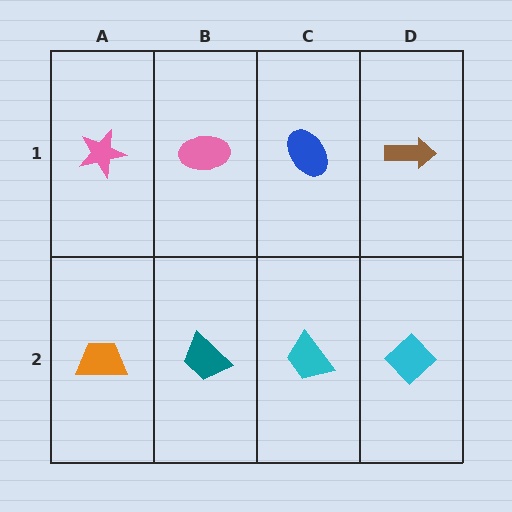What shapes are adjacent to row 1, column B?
A teal trapezoid (row 2, column B), a pink star (row 1, column A), a blue ellipse (row 1, column C).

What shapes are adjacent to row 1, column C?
A cyan trapezoid (row 2, column C), a pink ellipse (row 1, column B), a brown arrow (row 1, column D).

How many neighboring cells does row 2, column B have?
3.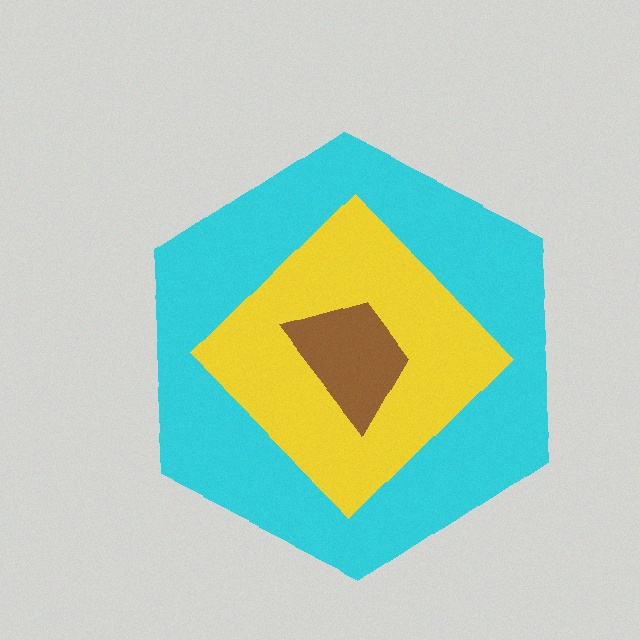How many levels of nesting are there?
3.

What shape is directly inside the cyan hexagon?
The yellow diamond.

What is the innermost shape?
The brown trapezoid.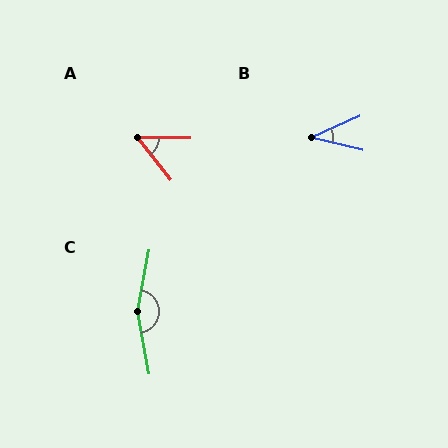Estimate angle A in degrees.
Approximately 51 degrees.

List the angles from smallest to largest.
B (38°), A (51°), C (159°).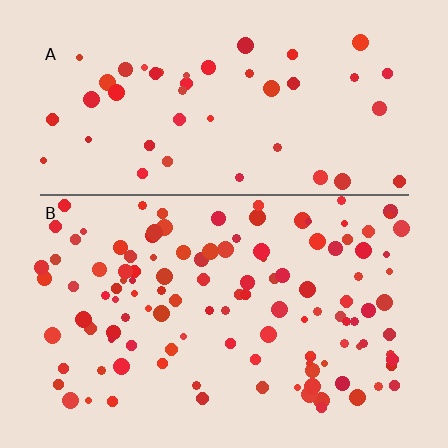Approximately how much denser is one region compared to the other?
Approximately 2.4× — region B over region A.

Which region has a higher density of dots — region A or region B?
B (the bottom).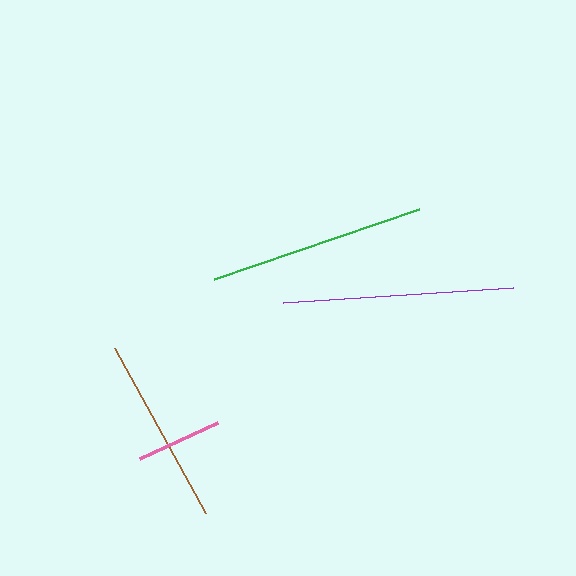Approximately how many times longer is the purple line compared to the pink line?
The purple line is approximately 2.7 times the length of the pink line.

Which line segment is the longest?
The purple line is the longest at approximately 230 pixels.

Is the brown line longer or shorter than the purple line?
The purple line is longer than the brown line.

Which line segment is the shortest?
The pink line is the shortest at approximately 86 pixels.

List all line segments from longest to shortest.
From longest to shortest: purple, green, brown, pink.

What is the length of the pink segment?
The pink segment is approximately 86 pixels long.